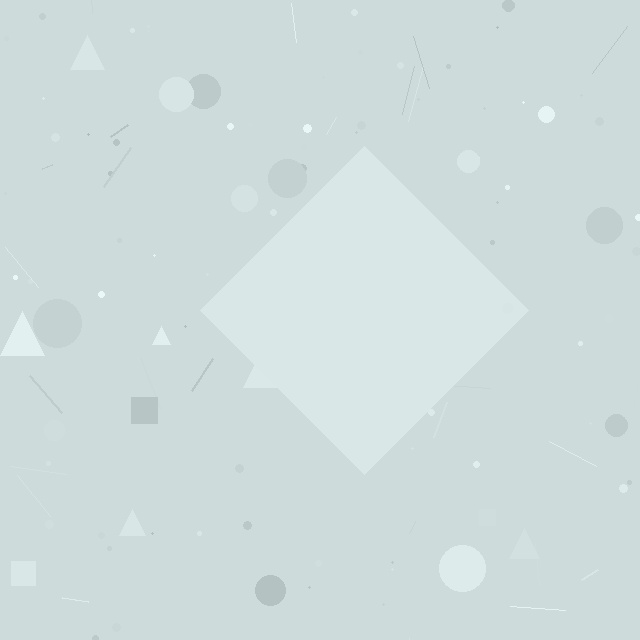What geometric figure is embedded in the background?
A diamond is embedded in the background.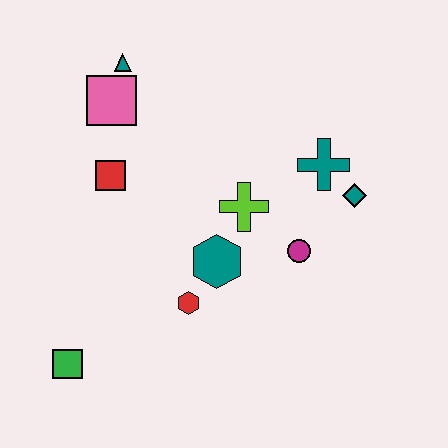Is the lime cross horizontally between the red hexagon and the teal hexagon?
No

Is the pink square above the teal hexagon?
Yes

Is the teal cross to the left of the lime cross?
No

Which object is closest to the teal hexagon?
The red hexagon is closest to the teal hexagon.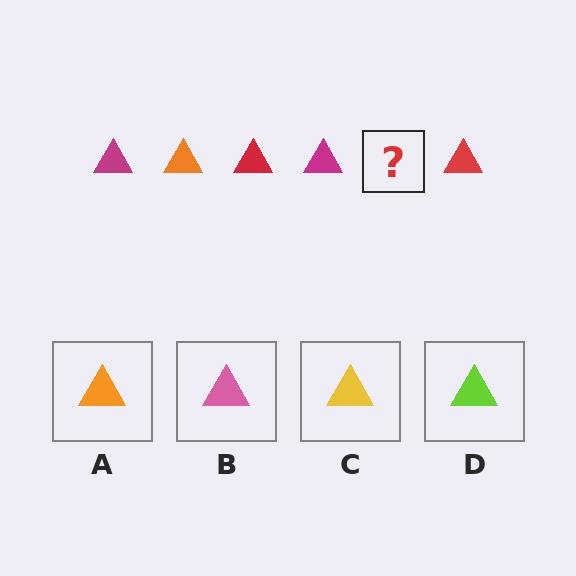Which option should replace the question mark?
Option A.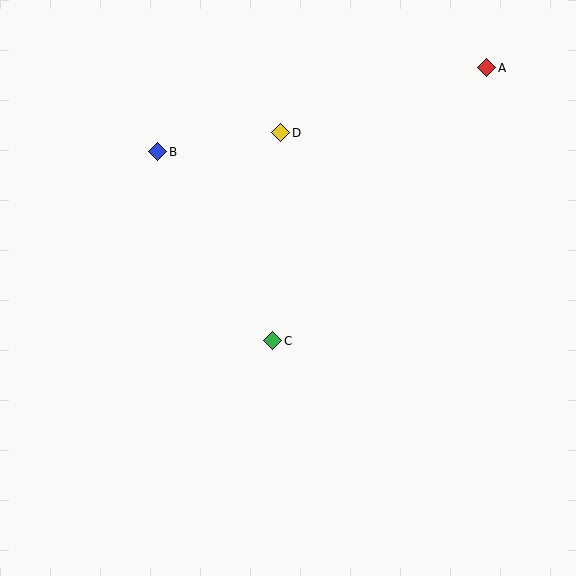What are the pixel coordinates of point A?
Point A is at (487, 68).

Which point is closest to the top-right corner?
Point A is closest to the top-right corner.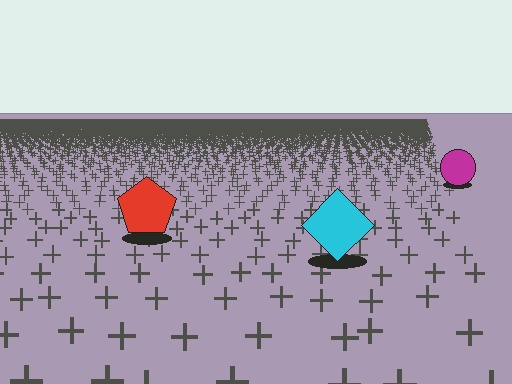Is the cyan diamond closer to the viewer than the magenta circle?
Yes. The cyan diamond is closer — you can tell from the texture gradient: the ground texture is coarser near it.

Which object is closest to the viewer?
The cyan diamond is closest. The texture marks near it are larger and more spread out.